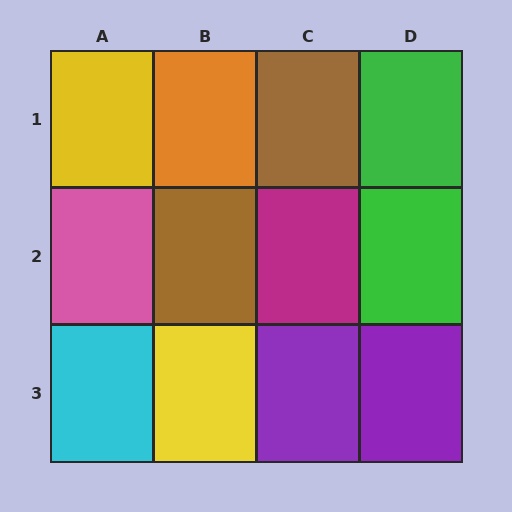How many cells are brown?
2 cells are brown.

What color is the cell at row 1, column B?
Orange.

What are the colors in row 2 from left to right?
Pink, brown, magenta, green.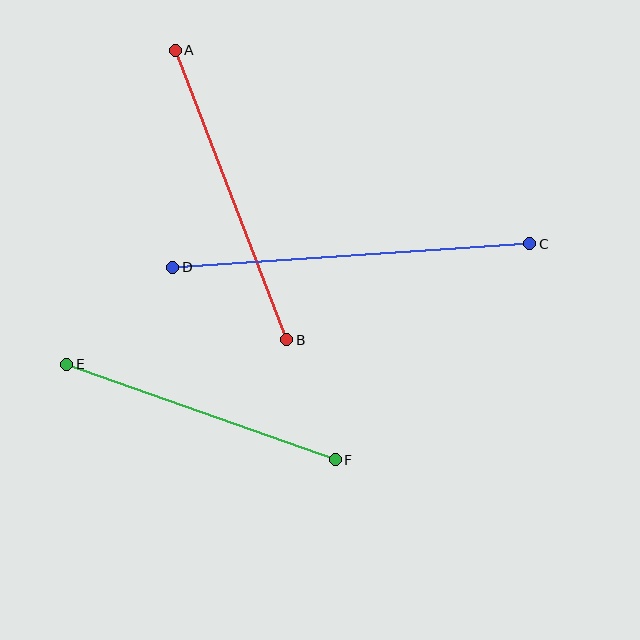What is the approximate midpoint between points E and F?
The midpoint is at approximately (201, 412) pixels.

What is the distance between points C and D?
The distance is approximately 358 pixels.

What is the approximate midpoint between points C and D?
The midpoint is at approximately (351, 256) pixels.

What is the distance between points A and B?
The distance is approximately 310 pixels.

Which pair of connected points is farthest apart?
Points C and D are farthest apart.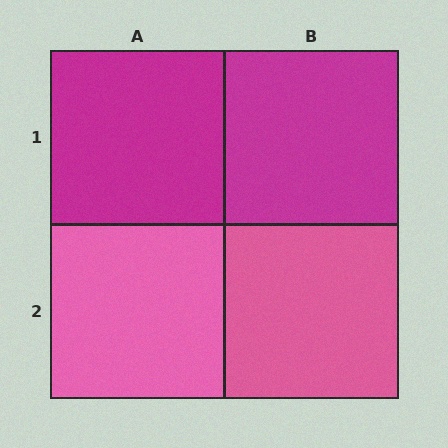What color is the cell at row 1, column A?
Magenta.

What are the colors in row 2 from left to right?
Pink, pink.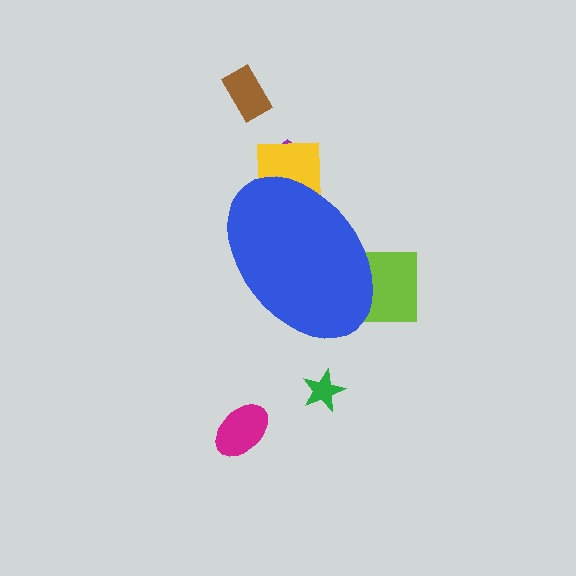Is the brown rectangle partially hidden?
No, the brown rectangle is fully visible.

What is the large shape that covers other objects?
A blue ellipse.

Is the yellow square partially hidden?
Yes, the yellow square is partially hidden behind the blue ellipse.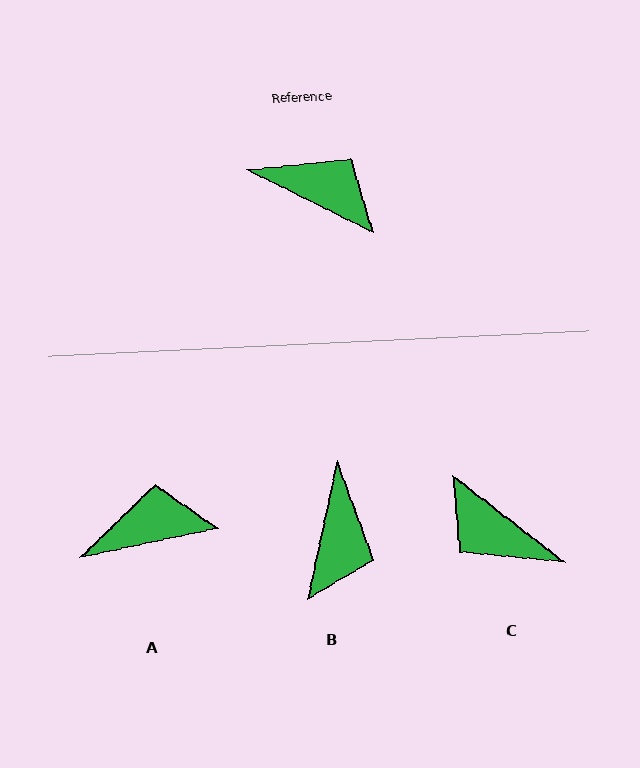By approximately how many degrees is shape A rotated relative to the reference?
Approximately 38 degrees counter-clockwise.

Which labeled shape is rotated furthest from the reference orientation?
C, about 169 degrees away.